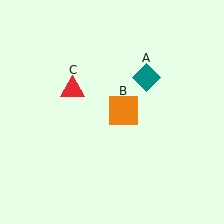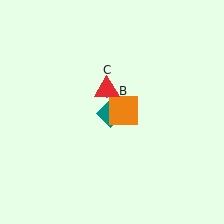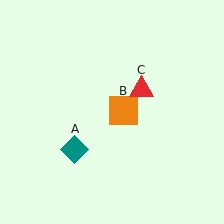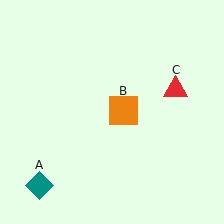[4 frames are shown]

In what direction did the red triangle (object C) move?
The red triangle (object C) moved right.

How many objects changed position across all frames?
2 objects changed position: teal diamond (object A), red triangle (object C).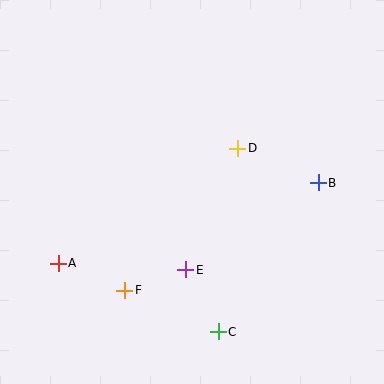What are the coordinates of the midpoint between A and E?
The midpoint between A and E is at (122, 266).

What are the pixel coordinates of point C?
Point C is at (218, 332).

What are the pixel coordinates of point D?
Point D is at (238, 148).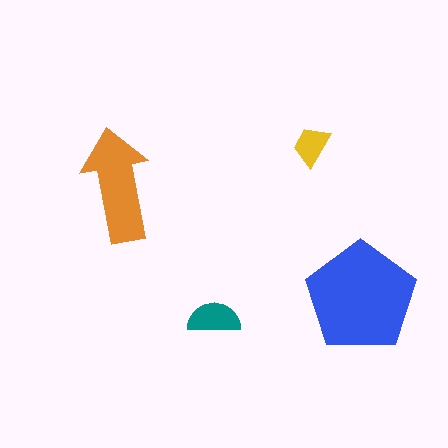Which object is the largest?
The blue pentagon.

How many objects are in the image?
There are 4 objects in the image.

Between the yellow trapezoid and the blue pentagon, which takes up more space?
The blue pentagon.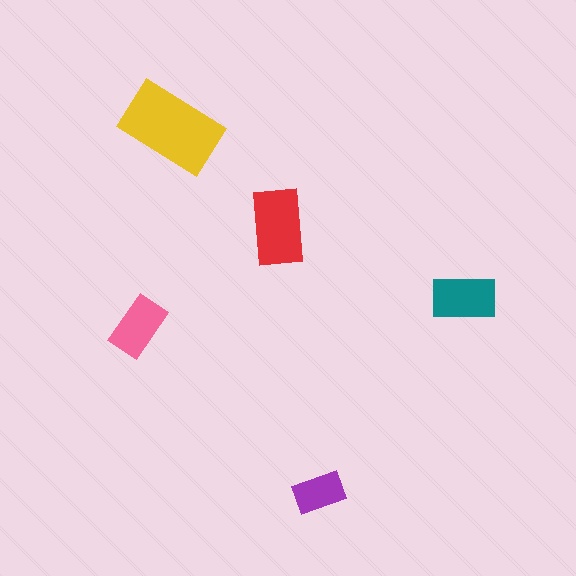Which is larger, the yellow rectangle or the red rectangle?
The yellow one.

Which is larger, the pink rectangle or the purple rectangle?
The pink one.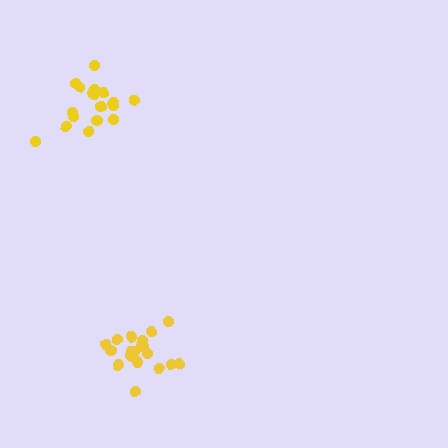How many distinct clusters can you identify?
There are 2 distinct clusters.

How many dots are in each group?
Group 1: 19 dots, Group 2: 19 dots (38 total).